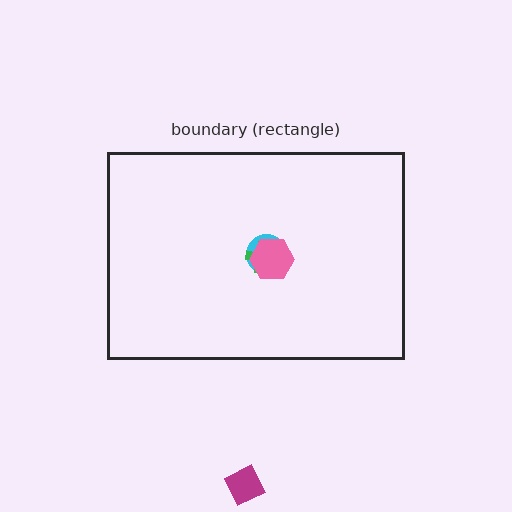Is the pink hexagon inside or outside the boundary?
Inside.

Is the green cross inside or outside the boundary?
Inside.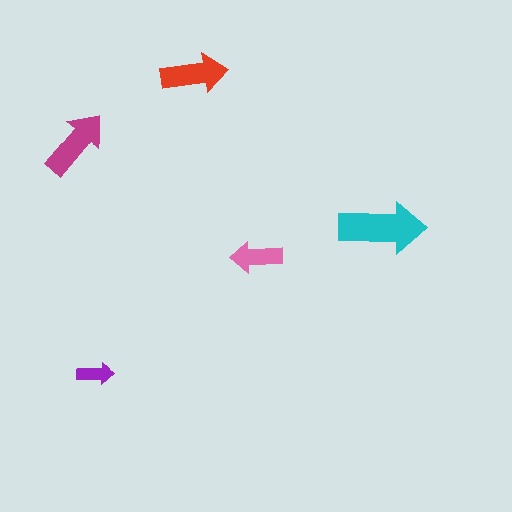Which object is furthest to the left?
The magenta arrow is leftmost.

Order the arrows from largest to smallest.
the cyan one, the magenta one, the red one, the pink one, the purple one.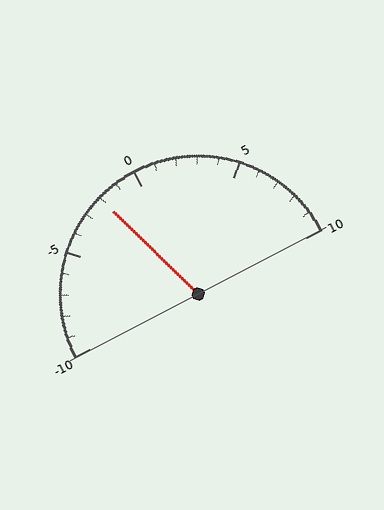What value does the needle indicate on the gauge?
The needle indicates approximately -2.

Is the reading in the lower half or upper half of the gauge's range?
The reading is in the lower half of the range (-10 to 10).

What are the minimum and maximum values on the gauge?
The gauge ranges from -10 to 10.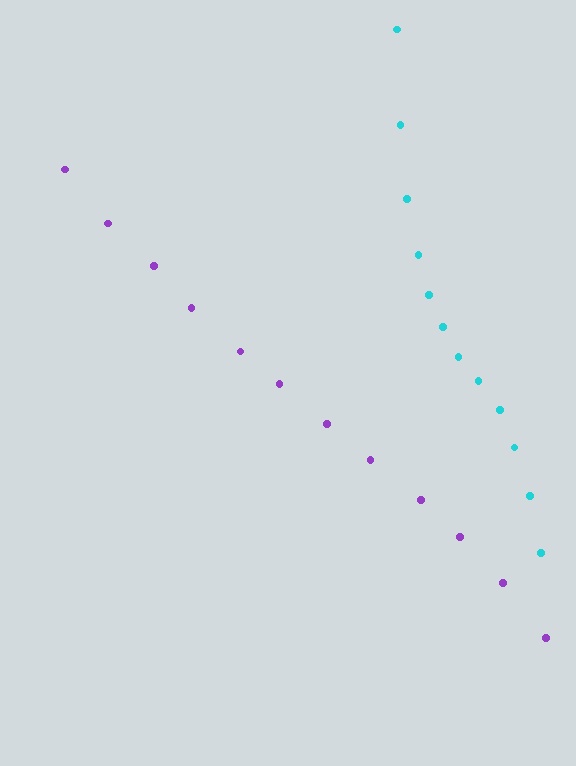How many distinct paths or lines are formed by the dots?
There are 2 distinct paths.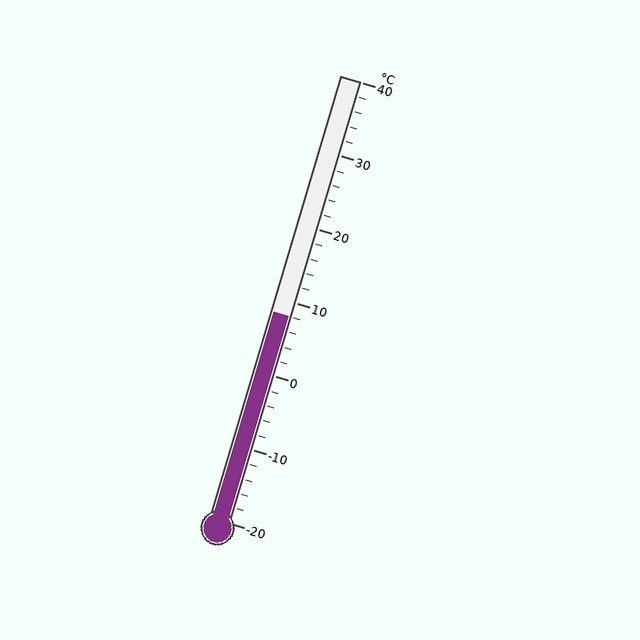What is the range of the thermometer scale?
The thermometer scale ranges from -20°C to 40°C.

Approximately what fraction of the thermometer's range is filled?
The thermometer is filled to approximately 45% of its range.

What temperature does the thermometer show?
The thermometer shows approximately 8°C.